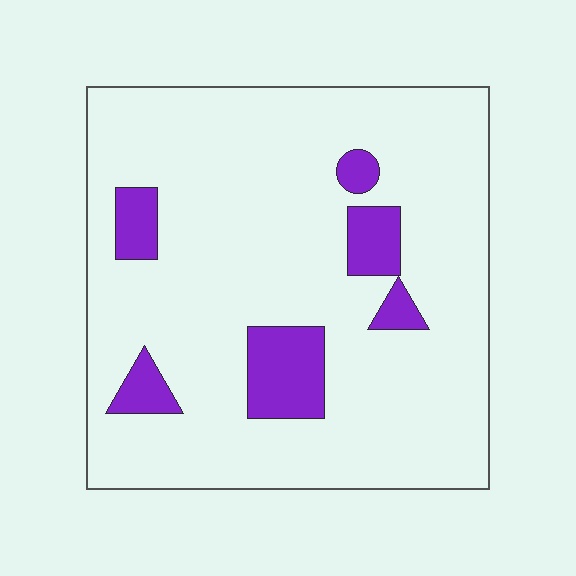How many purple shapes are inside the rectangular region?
6.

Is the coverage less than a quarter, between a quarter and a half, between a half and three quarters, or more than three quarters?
Less than a quarter.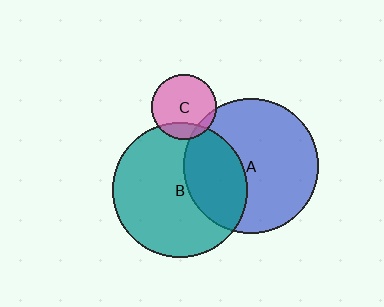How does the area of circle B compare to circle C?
Approximately 4.3 times.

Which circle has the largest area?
Circle A (blue).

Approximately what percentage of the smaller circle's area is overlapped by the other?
Approximately 20%.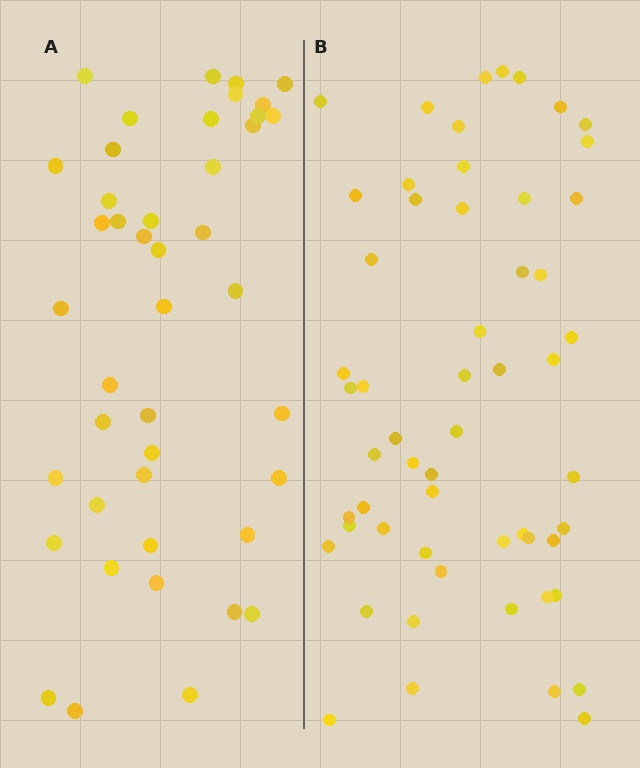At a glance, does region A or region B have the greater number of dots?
Region B (the right region) has more dots.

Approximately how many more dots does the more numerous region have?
Region B has approximately 15 more dots than region A.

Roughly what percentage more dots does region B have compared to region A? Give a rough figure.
About 30% more.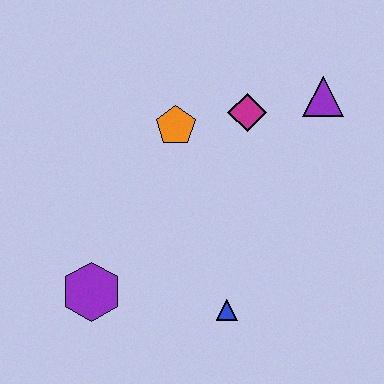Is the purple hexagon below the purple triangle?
Yes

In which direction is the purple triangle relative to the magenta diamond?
The purple triangle is to the right of the magenta diamond.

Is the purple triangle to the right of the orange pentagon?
Yes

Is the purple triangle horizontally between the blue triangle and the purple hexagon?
No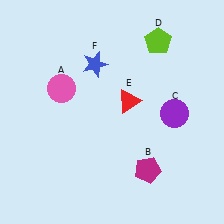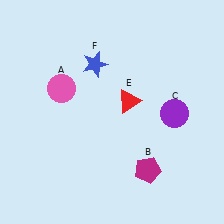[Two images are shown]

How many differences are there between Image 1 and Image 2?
There is 1 difference between the two images.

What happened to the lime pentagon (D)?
The lime pentagon (D) was removed in Image 2. It was in the top-right area of Image 1.